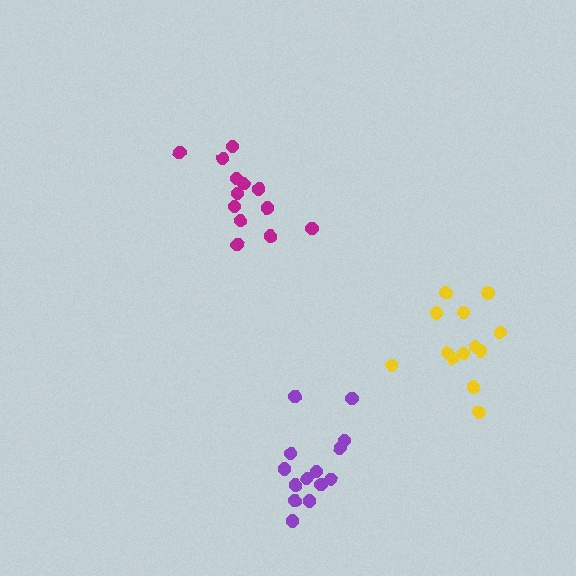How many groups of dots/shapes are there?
There are 3 groups.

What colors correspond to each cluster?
The clusters are colored: purple, magenta, yellow.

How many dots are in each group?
Group 1: 14 dots, Group 2: 13 dots, Group 3: 13 dots (40 total).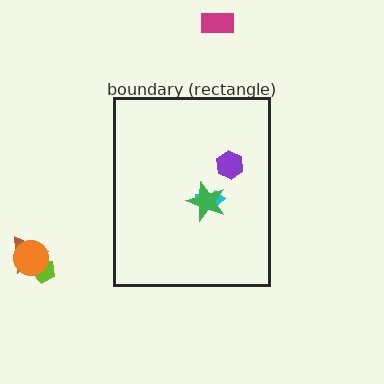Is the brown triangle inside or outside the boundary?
Outside.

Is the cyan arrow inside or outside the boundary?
Inside.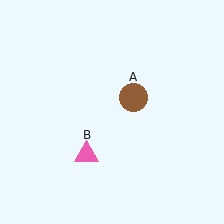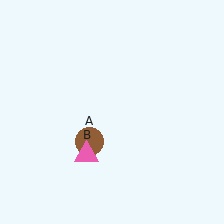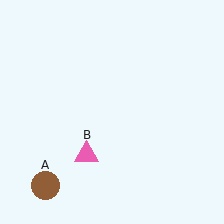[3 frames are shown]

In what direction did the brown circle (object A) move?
The brown circle (object A) moved down and to the left.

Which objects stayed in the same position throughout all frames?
Pink triangle (object B) remained stationary.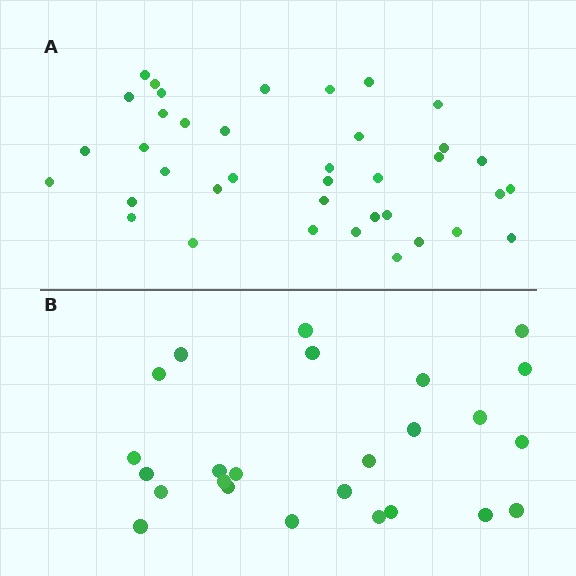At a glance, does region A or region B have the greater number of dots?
Region A (the top region) has more dots.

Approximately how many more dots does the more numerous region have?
Region A has approximately 15 more dots than region B.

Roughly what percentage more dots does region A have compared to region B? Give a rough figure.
About 50% more.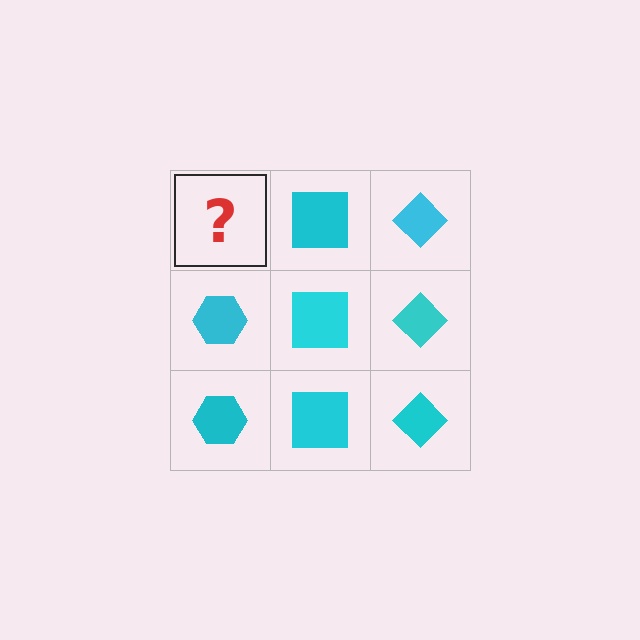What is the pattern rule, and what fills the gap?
The rule is that each column has a consistent shape. The gap should be filled with a cyan hexagon.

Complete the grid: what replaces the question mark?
The question mark should be replaced with a cyan hexagon.